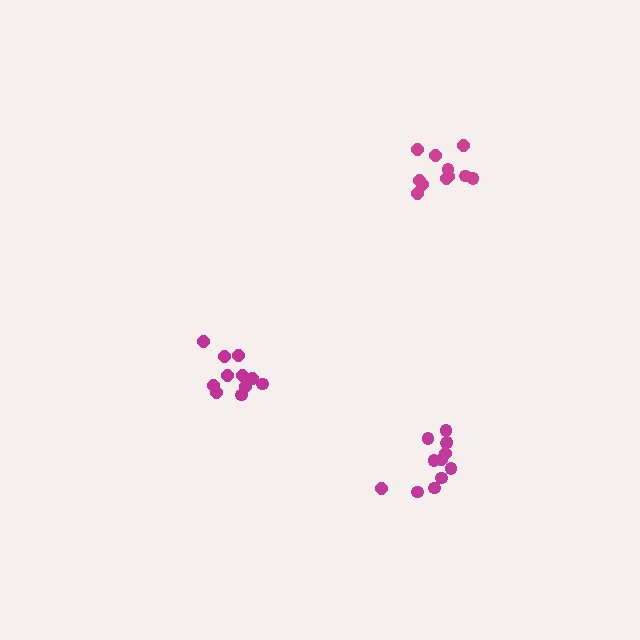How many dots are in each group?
Group 1: 11 dots, Group 2: 12 dots, Group 3: 11 dots (34 total).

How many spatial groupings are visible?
There are 3 spatial groupings.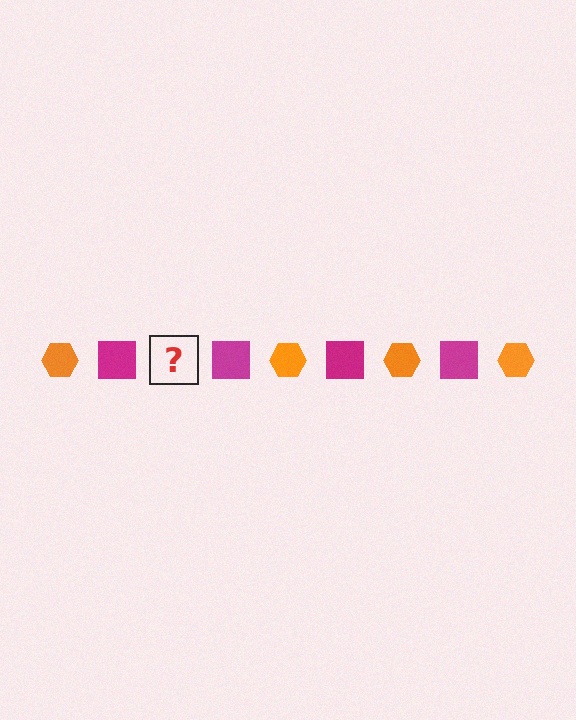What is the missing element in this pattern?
The missing element is an orange hexagon.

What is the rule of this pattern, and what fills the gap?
The rule is that the pattern alternates between orange hexagon and magenta square. The gap should be filled with an orange hexagon.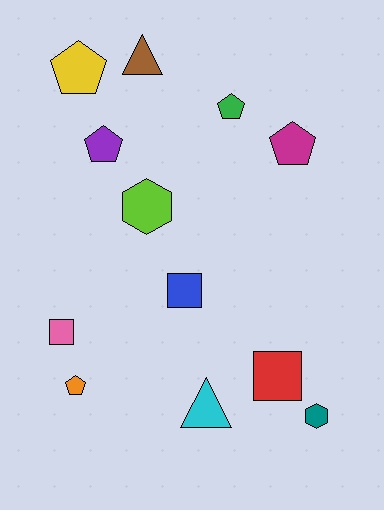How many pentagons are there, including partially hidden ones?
There are 5 pentagons.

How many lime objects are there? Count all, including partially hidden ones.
There is 1 lime object.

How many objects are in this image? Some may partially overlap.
There are 12 objects.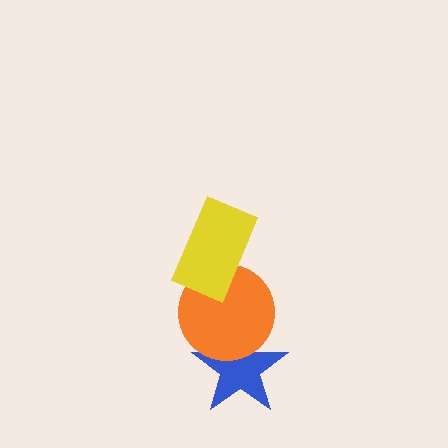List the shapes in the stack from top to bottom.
From top to bottom: the yellow rectangle, the orange circle, the blue star.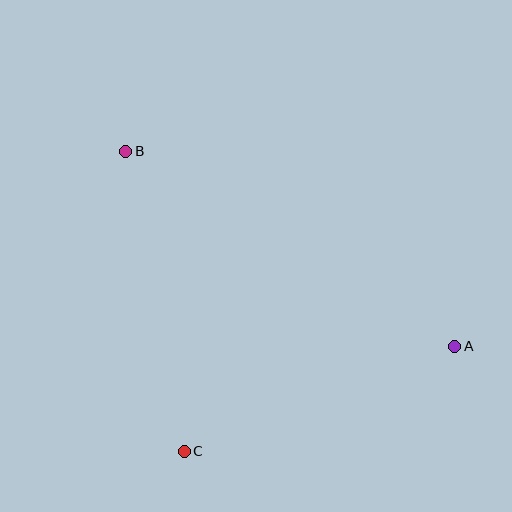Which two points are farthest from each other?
Points A and B are farthest from each other.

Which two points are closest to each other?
Points A and C are closest to each other.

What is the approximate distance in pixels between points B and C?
The distance between B and C is approximately 306 pixels.